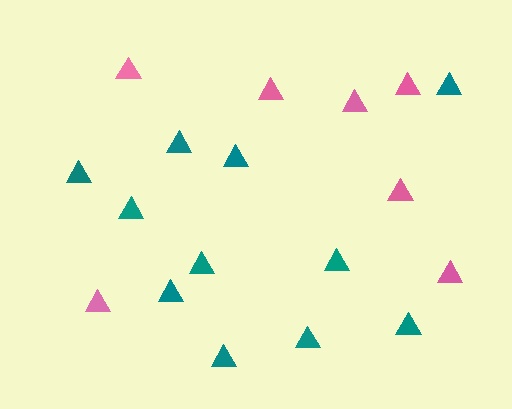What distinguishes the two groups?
There are 2 groups: one group of pink triangles (7) and one group of teal triangles (11).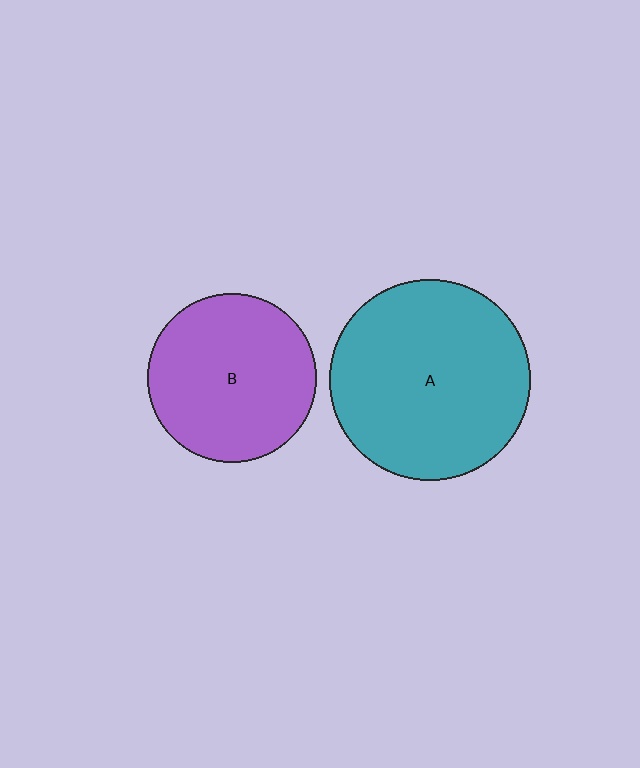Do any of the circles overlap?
No, none of the circles overlap.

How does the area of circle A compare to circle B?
Approximately 1.4 times.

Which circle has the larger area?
Circle A (teal).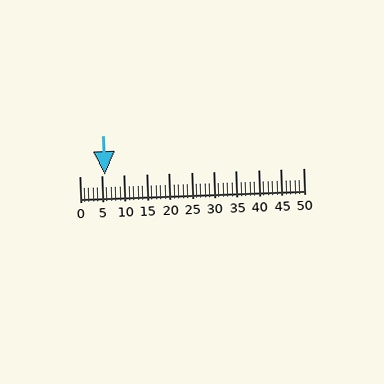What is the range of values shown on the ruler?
The ruler shows values from 0 to 50.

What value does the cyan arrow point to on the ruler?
The cyan arrow points to approximately 6.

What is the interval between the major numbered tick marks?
The major tick marks are spaced 5 units apart.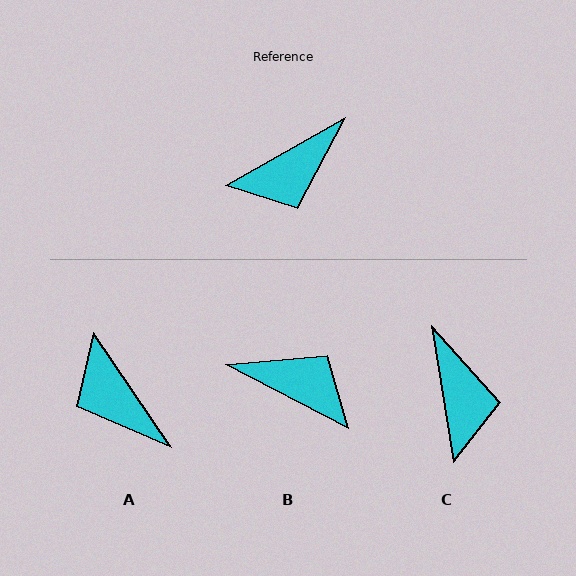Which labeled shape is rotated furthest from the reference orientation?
B, about 123 degrees away.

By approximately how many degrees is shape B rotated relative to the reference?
Approximately 123 degrees counter-clockwise.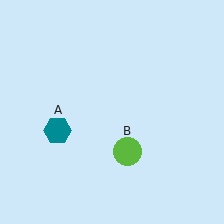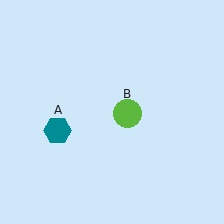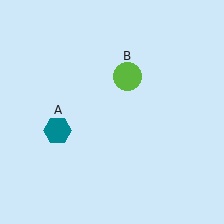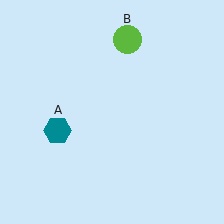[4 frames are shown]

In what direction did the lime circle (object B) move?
The lime circle (object B) moved up.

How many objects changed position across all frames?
1 object changed position: lime circle (object B).